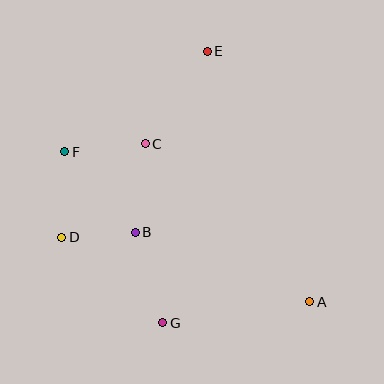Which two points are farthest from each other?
Points A and F are farthest from each other.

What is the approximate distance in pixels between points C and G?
The distance between C and G is approximately 180 pixels.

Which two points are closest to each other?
Points B and D are closest to each other.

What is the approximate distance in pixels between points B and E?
The distance between B and E is approximately 195 pixels.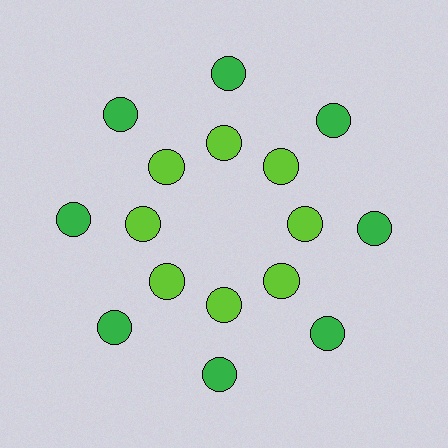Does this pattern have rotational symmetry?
Yes, this pattern has 8-fold rotational symmetry. It looks the same after rotating 45 degrees around the center.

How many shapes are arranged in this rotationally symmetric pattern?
There are 16 shapes, arranged in 8 groups of 2.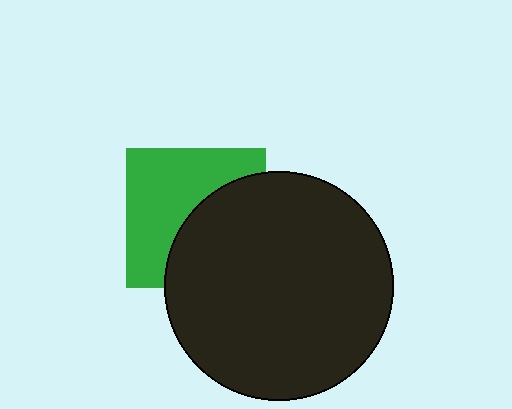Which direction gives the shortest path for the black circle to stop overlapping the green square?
Moving toward the lower-right gives the shortest separation.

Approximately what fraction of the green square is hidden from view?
Roughly 46% of the green square is hidden behind the black circle.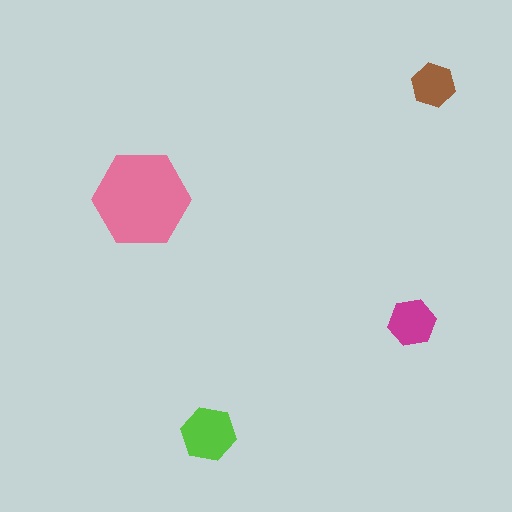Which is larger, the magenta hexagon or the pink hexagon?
The pink one.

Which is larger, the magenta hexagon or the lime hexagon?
The lime one.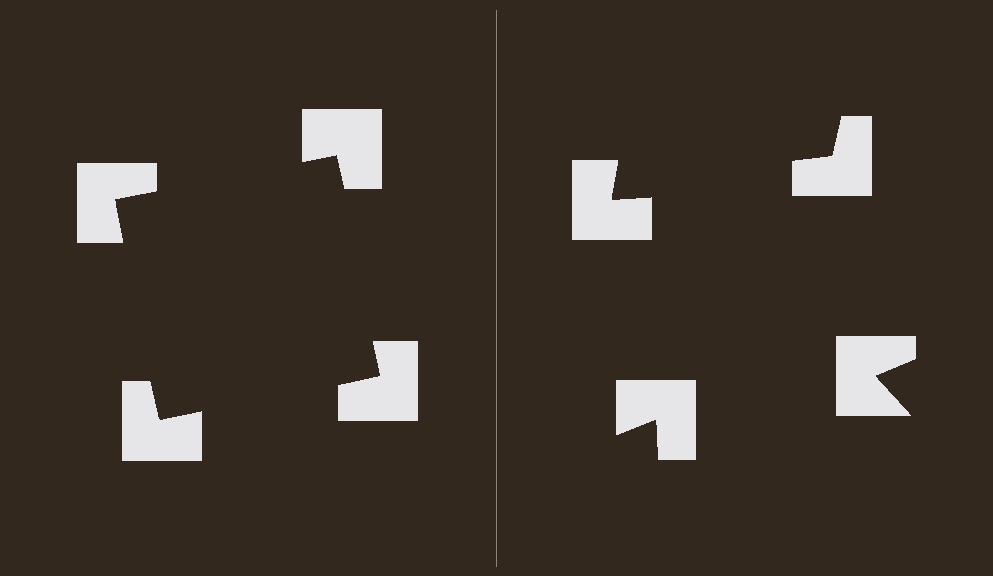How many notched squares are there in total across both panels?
8 — 4 on each side.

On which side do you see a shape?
An illusory square appears on the left side. On the right side the wedge cuts are rotated, so no coherent shape forms.